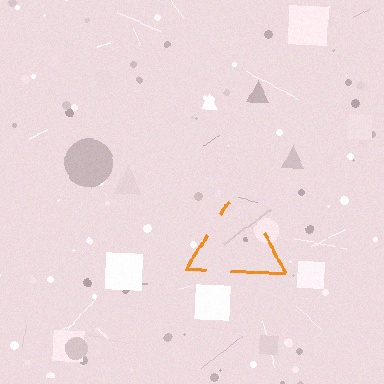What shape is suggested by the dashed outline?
The dashed outline suggests a triangle.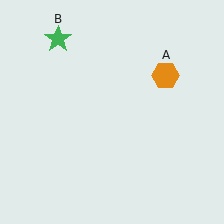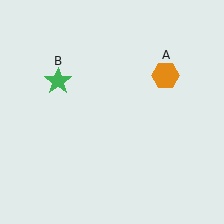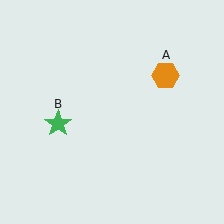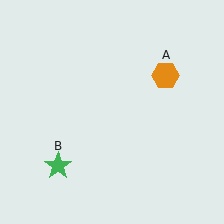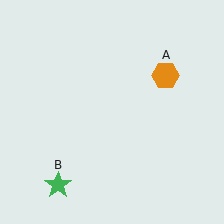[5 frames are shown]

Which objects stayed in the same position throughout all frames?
Orange hexagon (object A) remained stationary.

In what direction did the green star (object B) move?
The green star (object B) moved down.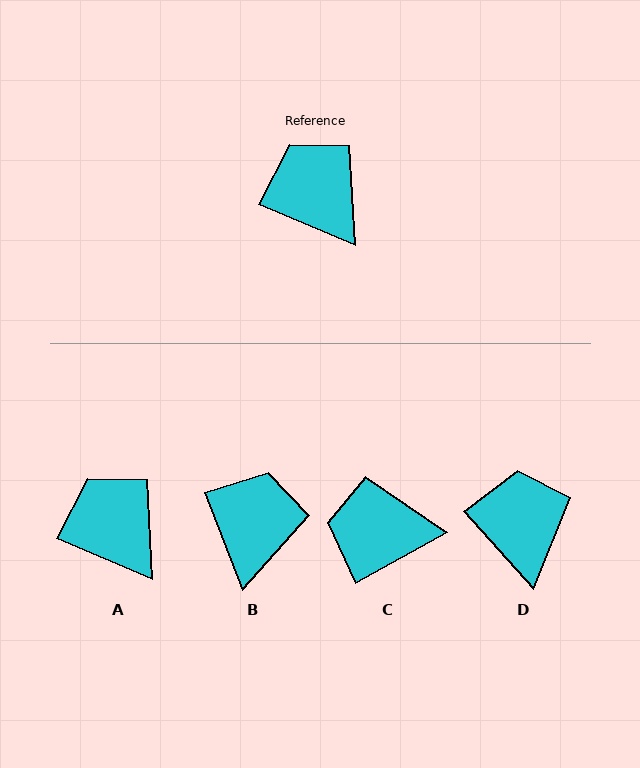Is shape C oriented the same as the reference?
No, it is off by about 52 degrees.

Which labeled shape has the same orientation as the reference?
A.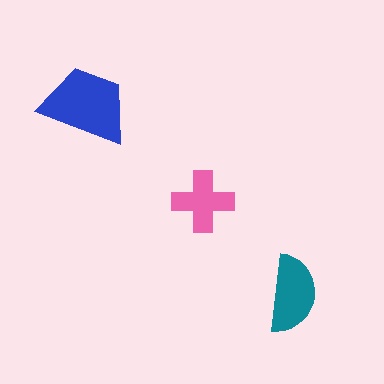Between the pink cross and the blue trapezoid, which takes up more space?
The blue trapezoid.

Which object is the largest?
The blue trapezoid.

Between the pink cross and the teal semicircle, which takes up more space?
The teal semicircle.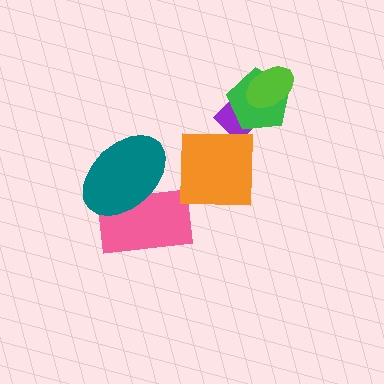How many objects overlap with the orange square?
1 object overlaps with the orange square.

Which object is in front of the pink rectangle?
The teal ellipse is in front of the pink rectangle.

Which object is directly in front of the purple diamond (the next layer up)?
The green pentagon is directly in front of the purple diamond.